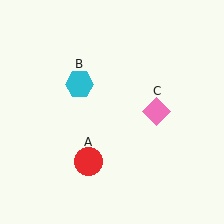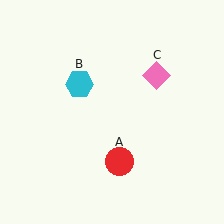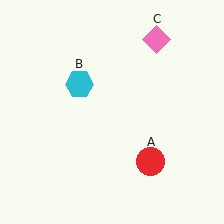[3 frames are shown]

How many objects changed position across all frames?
2 objects changed position: red circle (object A), pink diamond (object C).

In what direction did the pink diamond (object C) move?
The pink diamond (object C) moved up.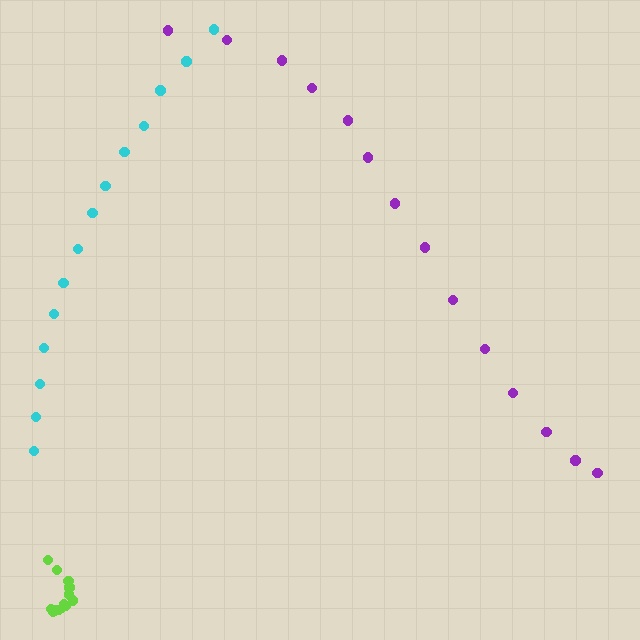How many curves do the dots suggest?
There are 3 distinct paths.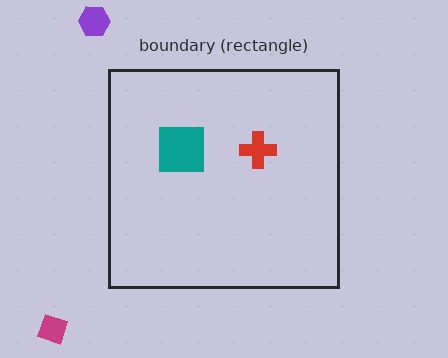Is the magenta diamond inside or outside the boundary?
Outside.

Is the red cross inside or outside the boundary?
Inside.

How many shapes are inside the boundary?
2 inside, 2 outside.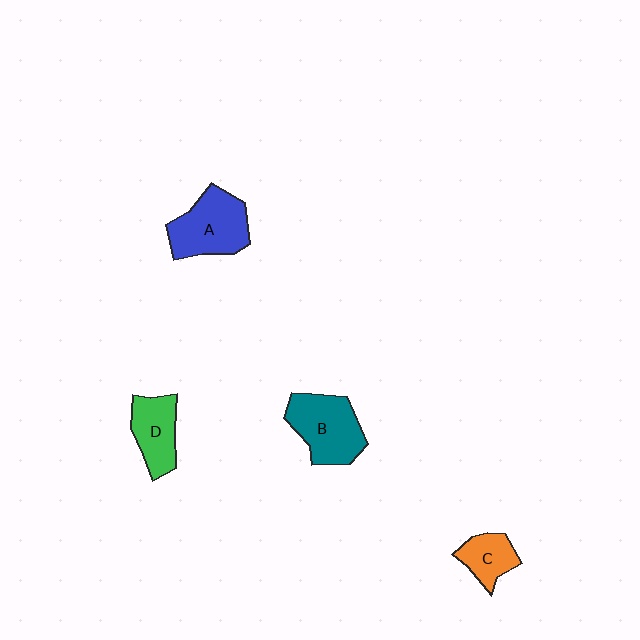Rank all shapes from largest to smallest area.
From largest to smallest: B (teal), A (blue), D (green), C (orange).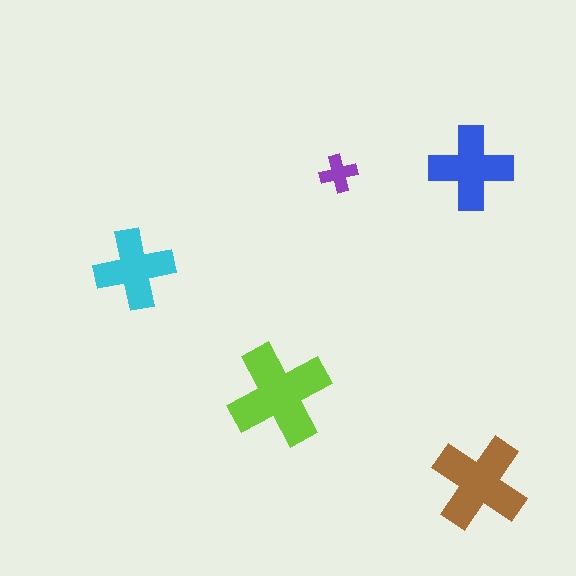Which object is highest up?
The blue cross is topmost.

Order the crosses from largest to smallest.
the lime one, the brown one, the blue one, the cyan one, the purple one.